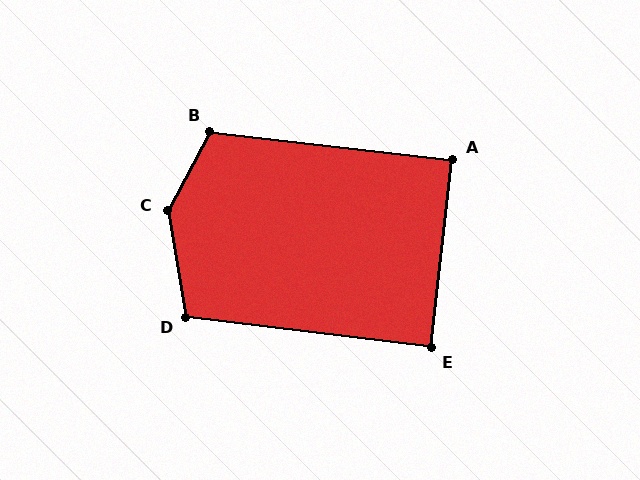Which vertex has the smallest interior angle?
E, at approximately 89 degrees.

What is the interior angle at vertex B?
Approximately 111 degrees (obtuse).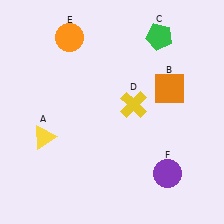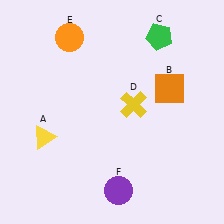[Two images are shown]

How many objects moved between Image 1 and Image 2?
1 object moved between the two images.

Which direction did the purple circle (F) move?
The purple circle (F) moved left.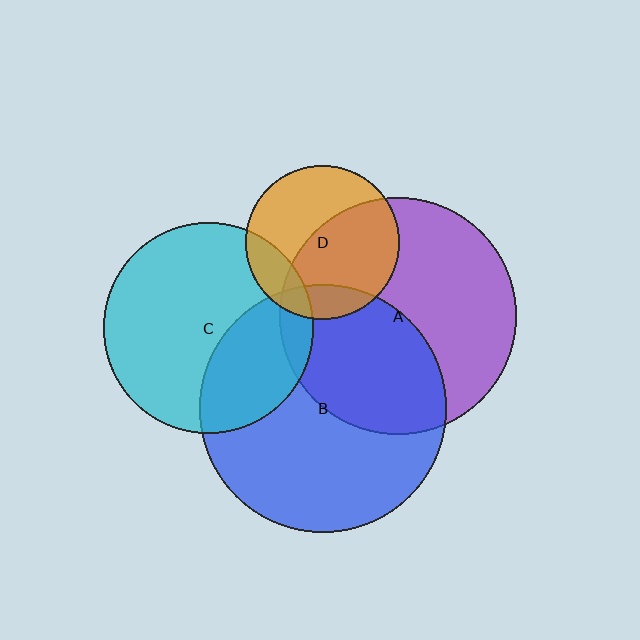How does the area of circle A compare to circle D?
Approximately 2.4 times.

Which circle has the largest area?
Circle B (blue).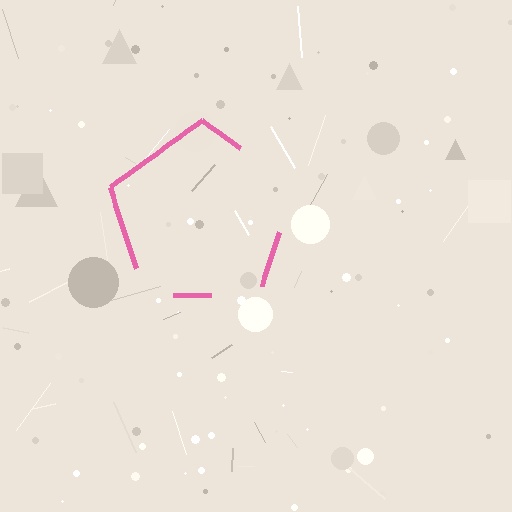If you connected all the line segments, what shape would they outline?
They would outline a pentagon.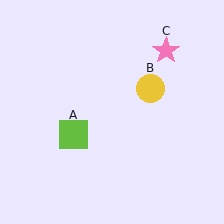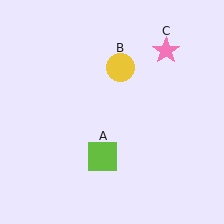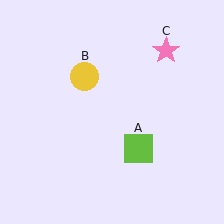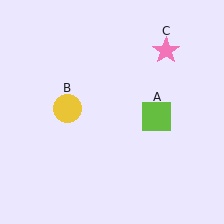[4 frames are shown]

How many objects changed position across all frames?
2 objects changed position: lime square (object A), yellow circle (object B).